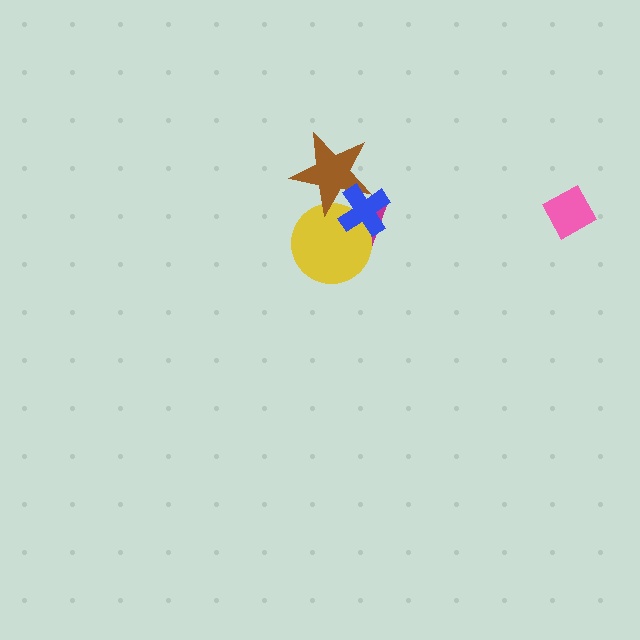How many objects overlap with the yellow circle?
3 objects overlap with the yellow circle.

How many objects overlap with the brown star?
3 objects overlap with the brown star.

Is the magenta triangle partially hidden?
Yes, it is partially covered by another shape.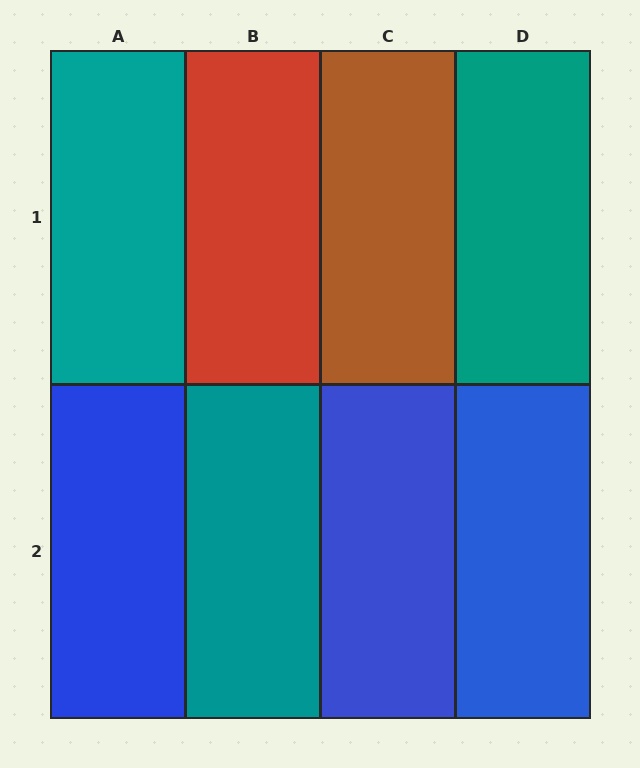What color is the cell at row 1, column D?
Teal.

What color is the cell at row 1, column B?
Red.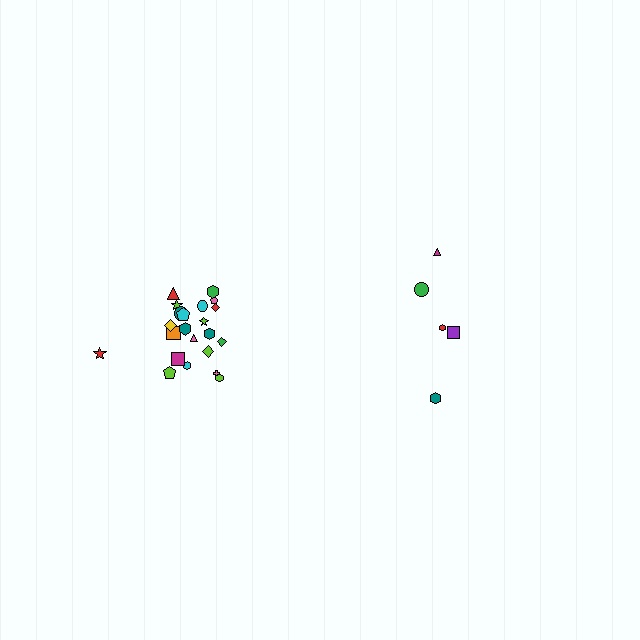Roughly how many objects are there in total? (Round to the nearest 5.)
Roughly 25 objects in total.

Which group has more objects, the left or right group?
The left group.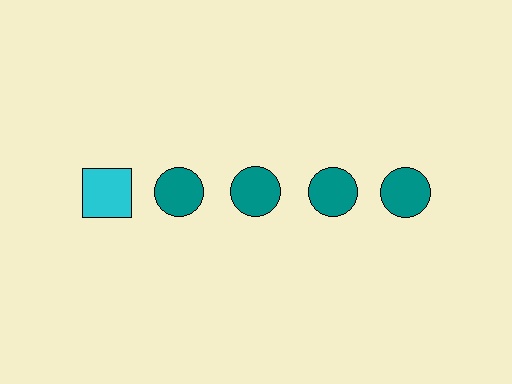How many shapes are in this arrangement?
There are 5 shapes arranged in a grid pattern.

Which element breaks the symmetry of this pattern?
The cyan square in the top row, leftmost column breaks the symmetry. All other shapes are teal circles.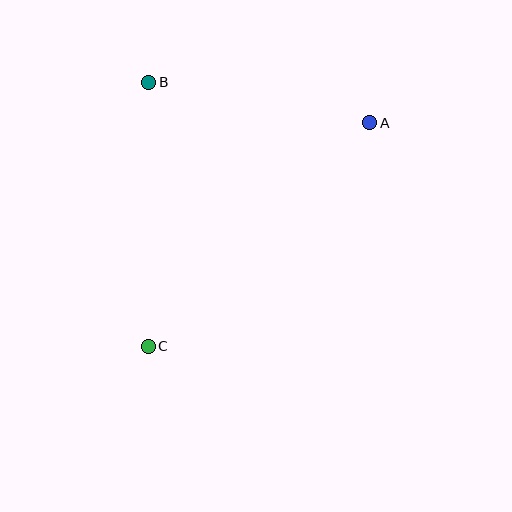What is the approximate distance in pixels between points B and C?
The distance between B and C is approximately 264 pixels.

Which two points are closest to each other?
Points A and B are closest to each other.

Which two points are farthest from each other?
Points A and C are farthest from each other.